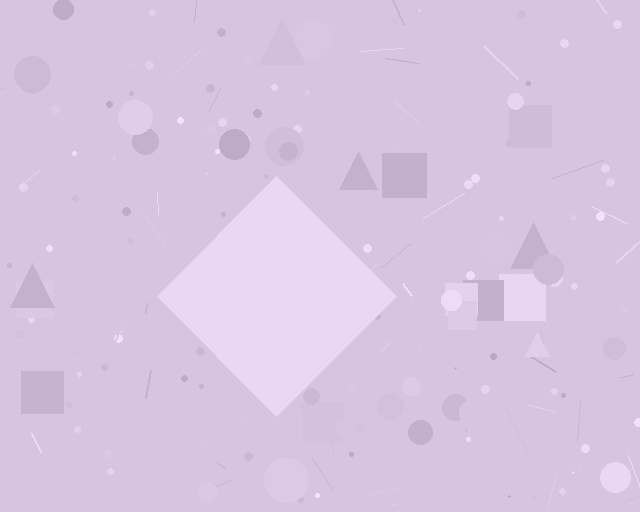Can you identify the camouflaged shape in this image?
The camouflaged shape is a diamond.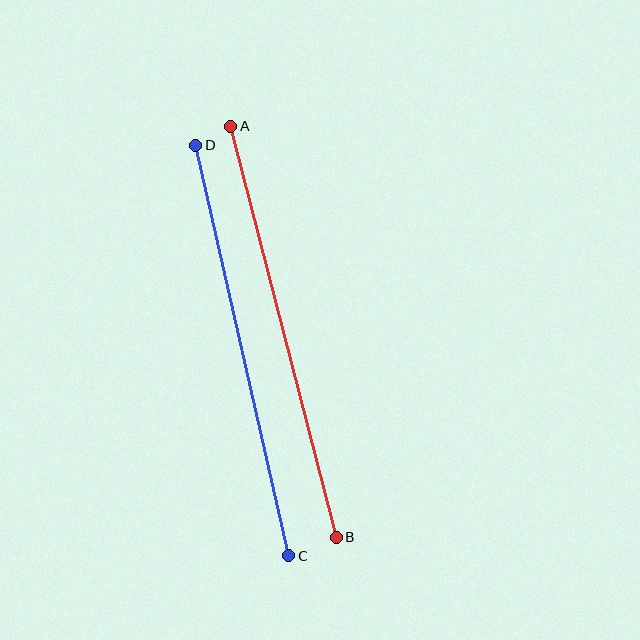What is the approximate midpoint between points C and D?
The midpoint is at approximately (242, 350) pixels.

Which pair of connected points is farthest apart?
Points A and B are farthest apart.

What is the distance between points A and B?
The distance is approximately 425 pixels.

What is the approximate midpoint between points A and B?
The midpoint is at approximately (283, 332) pixels.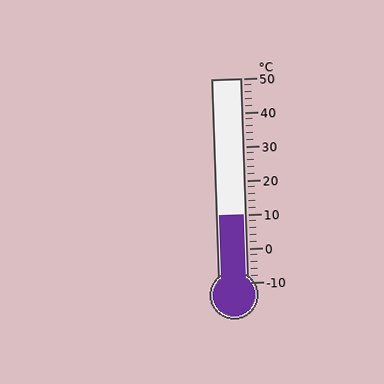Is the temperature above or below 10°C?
The temperature is at 10°C.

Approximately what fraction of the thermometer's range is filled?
The thermometer is filled to approximately 35% of its range.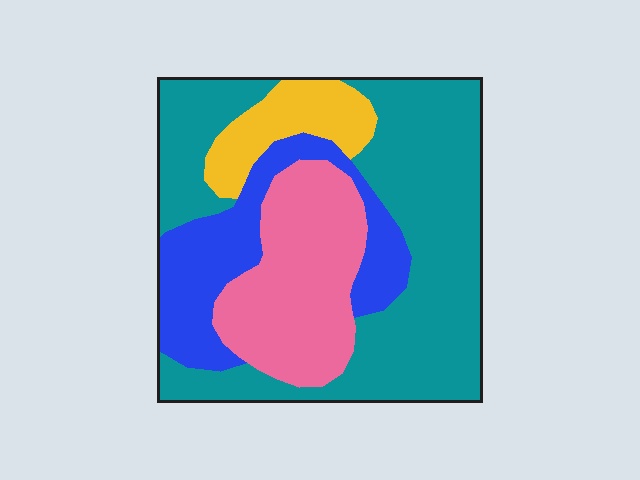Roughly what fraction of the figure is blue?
Blue takes up less than a quarter of the figure.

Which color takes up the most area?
Teal, at roughly 50%.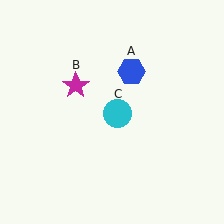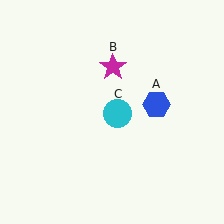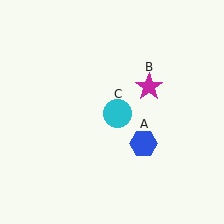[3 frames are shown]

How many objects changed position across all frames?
2 objects changed position: blue hexagon (object A), magenta star (object B).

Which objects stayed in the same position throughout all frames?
Cyan circle (object C) remained stationary.